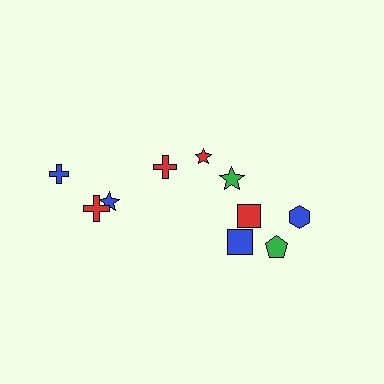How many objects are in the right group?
There are 6 objects.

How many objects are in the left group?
There are 4 objects.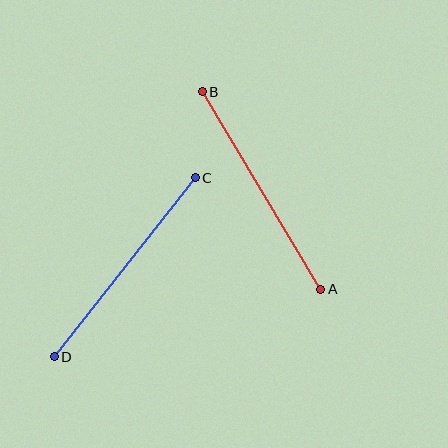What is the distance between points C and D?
The distance is approximately 228 pixels.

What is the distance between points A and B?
The distance is approximately 230 pixels.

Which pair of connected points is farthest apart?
Points A and B are farthest apart.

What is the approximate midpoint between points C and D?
The midpoint is at approximately (125, 267) pixels.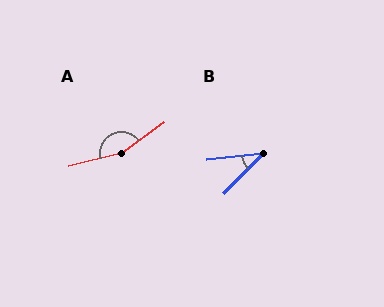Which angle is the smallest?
B, at approximately 39 degrees.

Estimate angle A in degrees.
Approximately 157 degrees.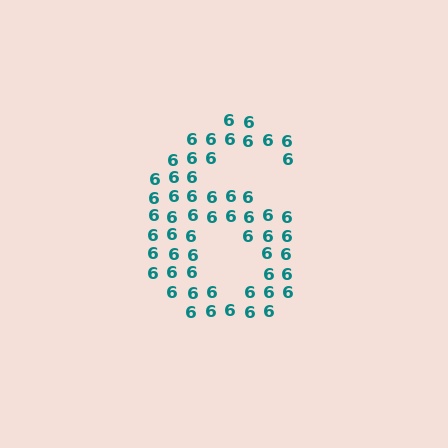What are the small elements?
The small elements are digit 6's.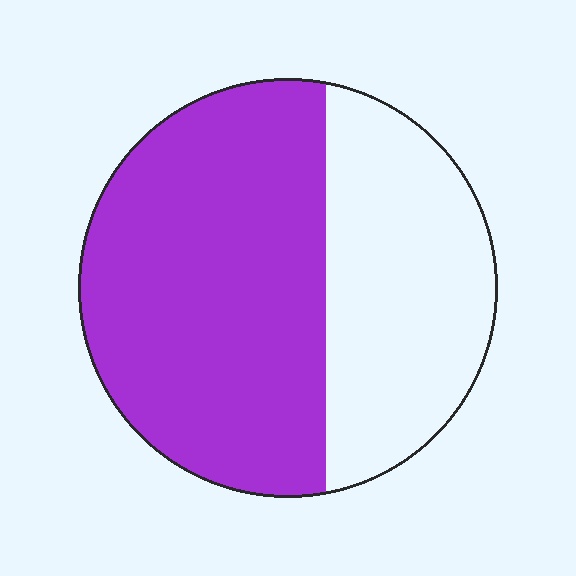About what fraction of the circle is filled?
About five eighths (5/8).